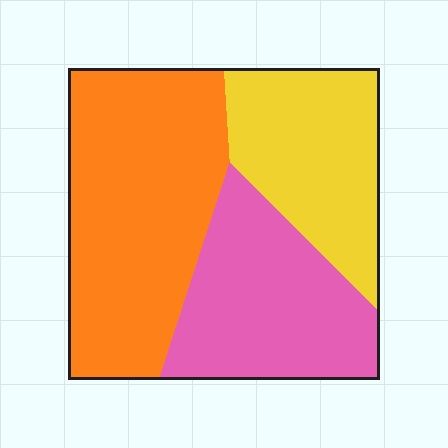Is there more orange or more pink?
Orange.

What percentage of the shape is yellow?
Yellow covers around 25% of the shape.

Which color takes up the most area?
Orange, at roughly 45%.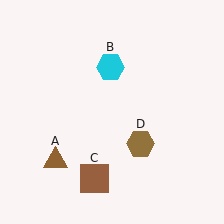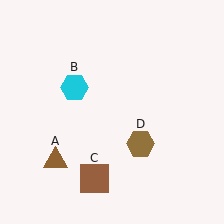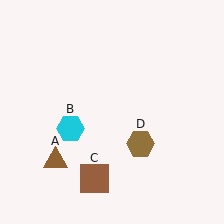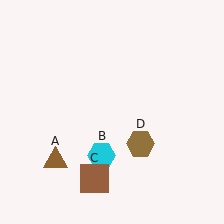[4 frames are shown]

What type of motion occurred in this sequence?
The cyan hexagon (object B) rotated counterclockwise around the center of the scene.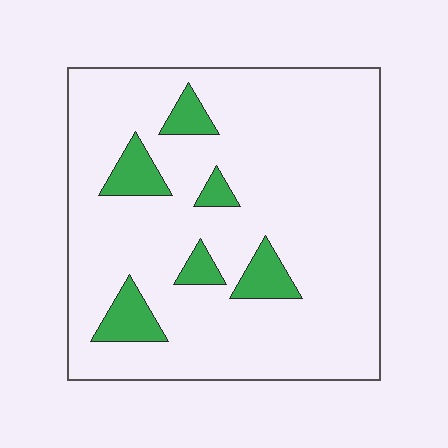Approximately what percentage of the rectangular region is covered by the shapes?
Approximately 10%.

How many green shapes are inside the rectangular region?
6.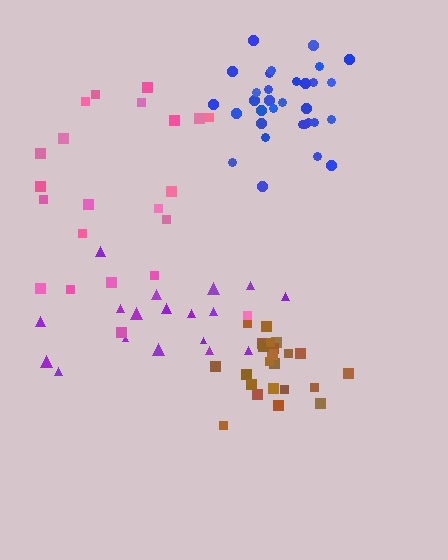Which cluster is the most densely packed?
Brown.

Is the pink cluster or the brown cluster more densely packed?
Brown.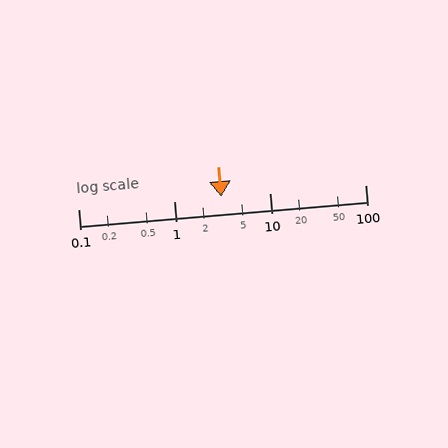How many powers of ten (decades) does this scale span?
The scale spans 3 decades, from 0.1 to 100.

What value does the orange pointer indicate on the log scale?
The pointer indicates approximately 3.1.